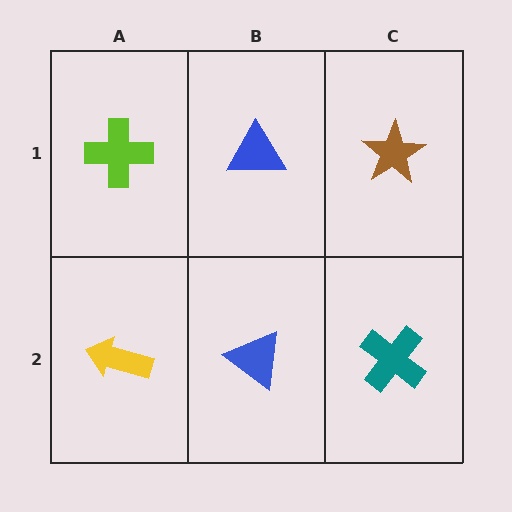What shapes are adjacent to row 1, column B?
A blue triangle (row 2, column B), a lime cross (row 1, column A), a brown star (row 1, column C).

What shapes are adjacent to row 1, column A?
A yellow arrow (row 2, column A), a blue triangle (row 1, column B).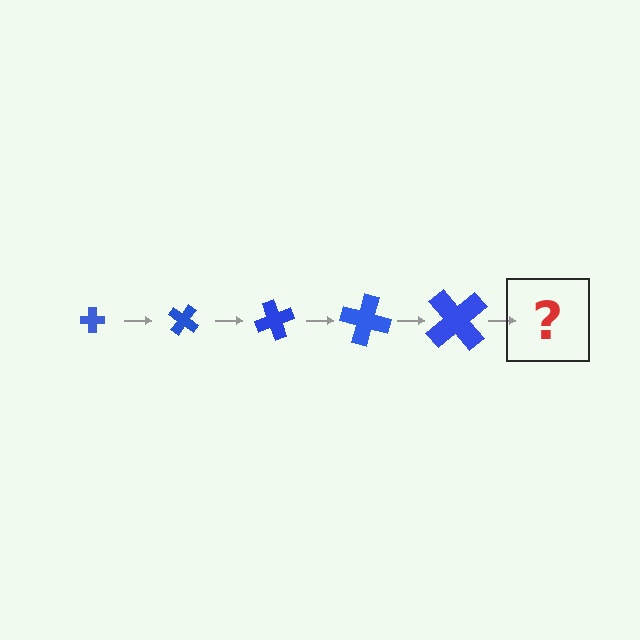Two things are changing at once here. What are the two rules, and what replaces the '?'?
The two rules are that the cross grows larger each step and it rotates 35 degrees each step. The '?' should be a cross, larger than the previous one and rotated 175 degrees from the start.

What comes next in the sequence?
The next element should be a cross, larger than the previous one and rotated 175 degrees from the start.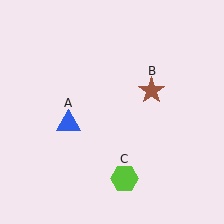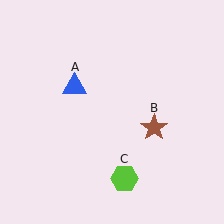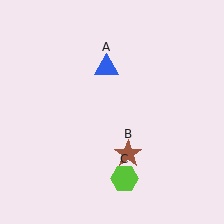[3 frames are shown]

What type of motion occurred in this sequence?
The blue triangle (object A), brown star (object B) rotated clockwise around the center of the scene.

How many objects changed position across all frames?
2 objects changed position: blue triangle (object A), brown star (object B).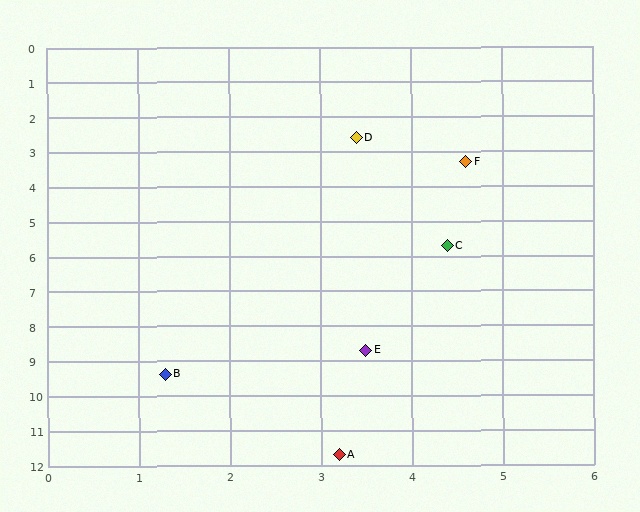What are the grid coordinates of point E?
Point E is at approximately (3.5, 8.7).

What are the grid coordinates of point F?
Point F is at approximately (4.6, 3.3).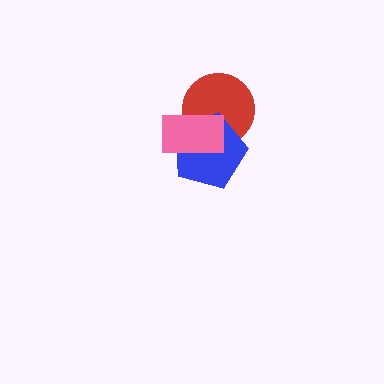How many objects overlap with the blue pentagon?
2 objects overlap with the blue pentagon.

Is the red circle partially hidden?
Yes, it is partially covered by another shape.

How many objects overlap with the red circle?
2 objects overlap with the red circle.